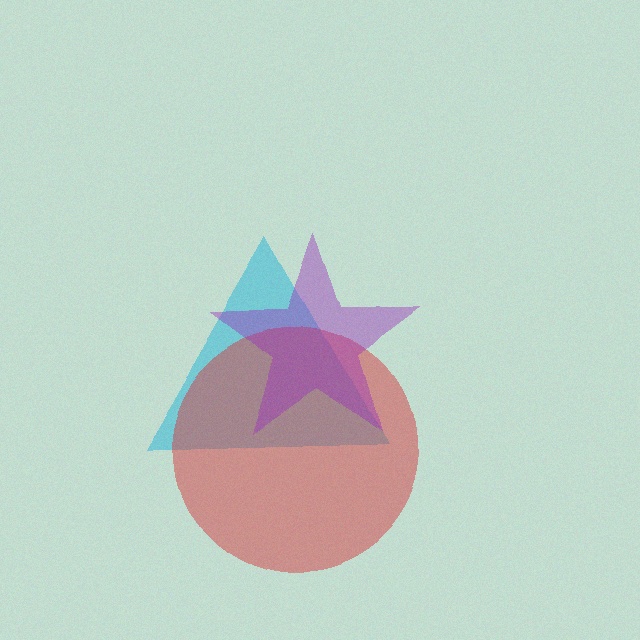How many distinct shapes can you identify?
There are 3 distinct shapes: a cyan triangle, a red circle, a purple star.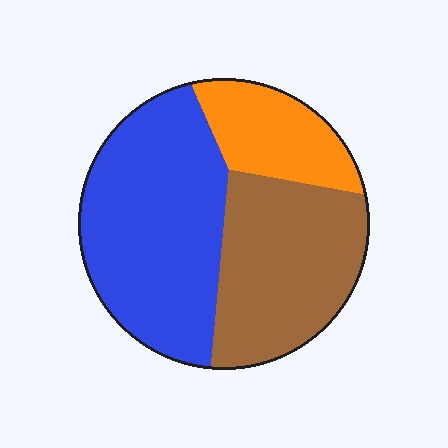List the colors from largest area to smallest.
From largest to smallest: blue, brown, orange.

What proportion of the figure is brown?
Brown takes up about three eighths (3/8) of the figure.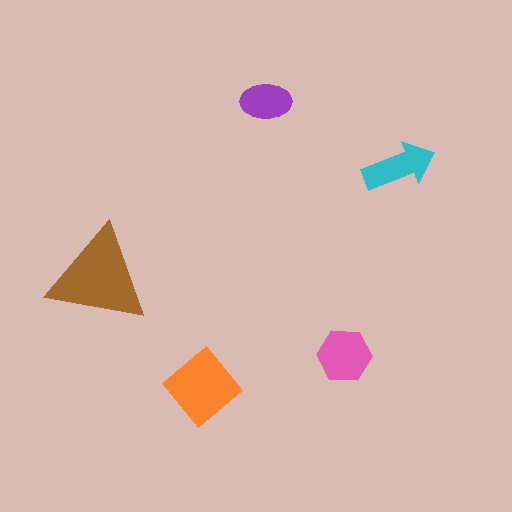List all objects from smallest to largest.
The purple ellipse, the cyan arrow, the pink hexagon, the orange diamond, the brown triangle.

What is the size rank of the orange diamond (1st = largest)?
2nd.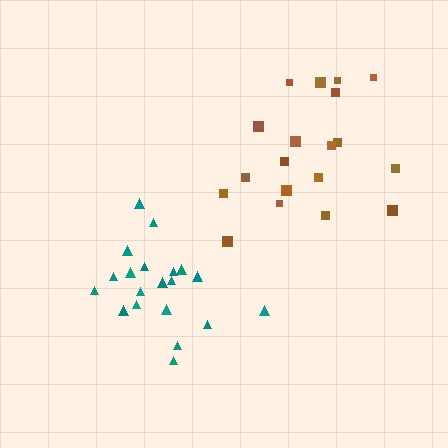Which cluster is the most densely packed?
Teal.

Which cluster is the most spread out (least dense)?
Brown.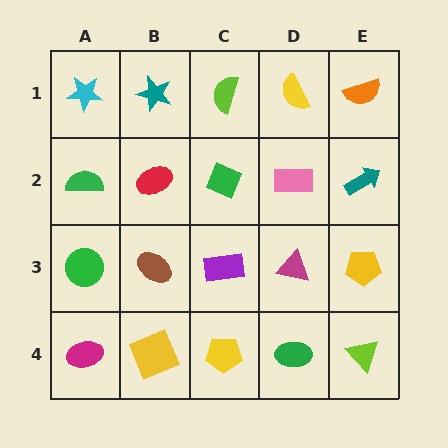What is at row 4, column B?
A yellow square.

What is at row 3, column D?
A magenta triangle.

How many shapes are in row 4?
5 shapes.